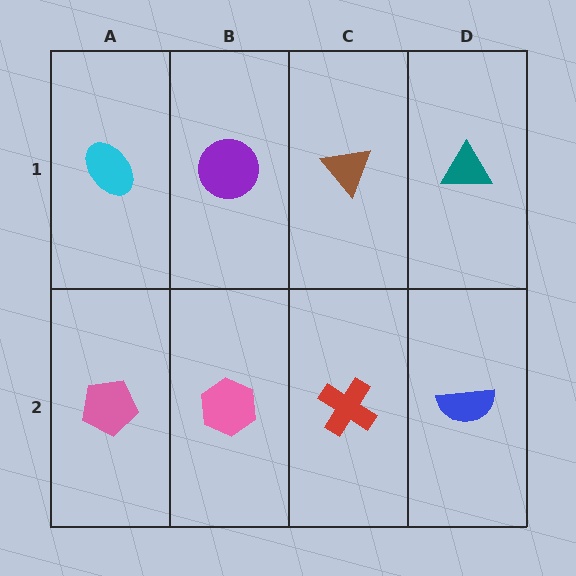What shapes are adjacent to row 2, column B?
A purple circle (row 1, column B), a pink pentagon (row 2, column A), a red cross (row 2, column C).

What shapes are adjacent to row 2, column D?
A teal triangle (row 1, column D), a red cross (row 2, column C).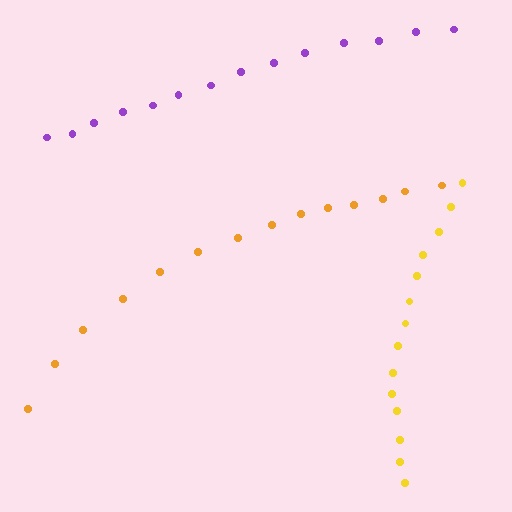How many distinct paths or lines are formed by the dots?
There are 3 distinct paths.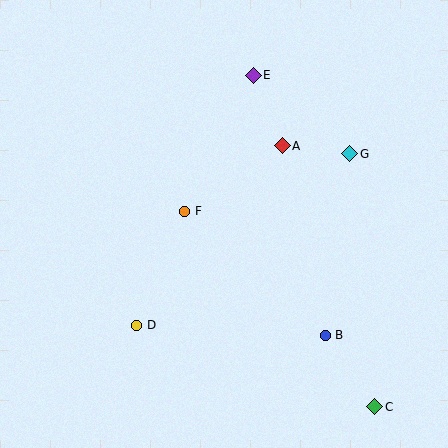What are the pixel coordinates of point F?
Point F is at (185, 211).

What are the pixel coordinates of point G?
Point G is at (350, 154).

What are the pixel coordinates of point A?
Point A is at (282, 146).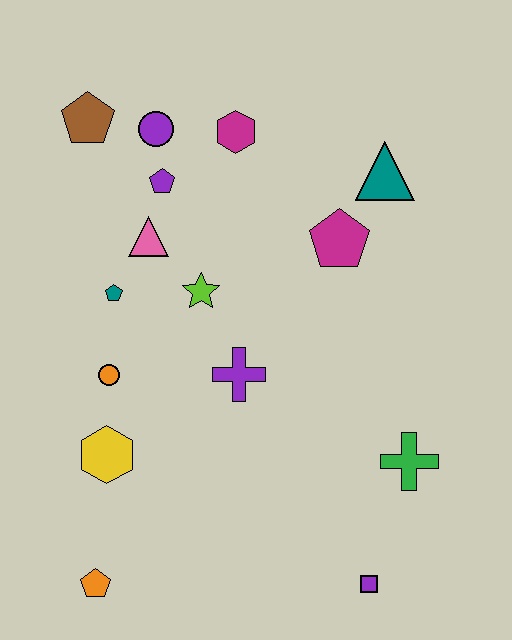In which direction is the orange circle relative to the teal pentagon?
The orange circle is below the teal pentagon.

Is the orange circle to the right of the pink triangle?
No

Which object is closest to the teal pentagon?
The pink triangle is closest to the teal pentagon.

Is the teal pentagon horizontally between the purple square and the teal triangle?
No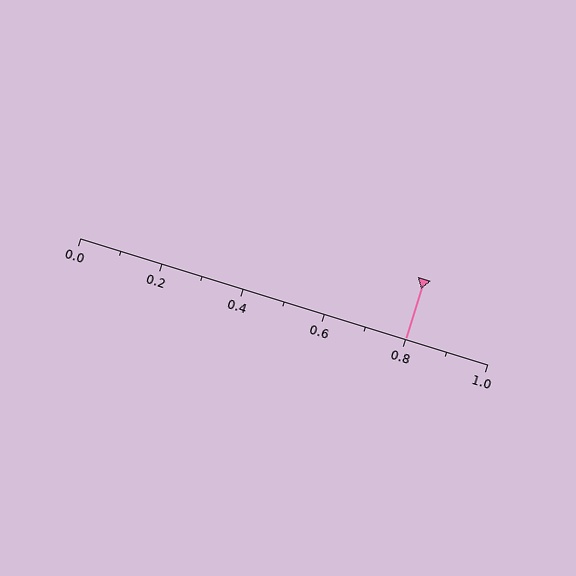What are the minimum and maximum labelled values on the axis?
The axis runs from 0.0 to 1.0.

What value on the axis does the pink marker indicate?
The marker indicates approximately 0.8.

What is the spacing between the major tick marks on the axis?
The major ticks are spaced 0.2 apart.